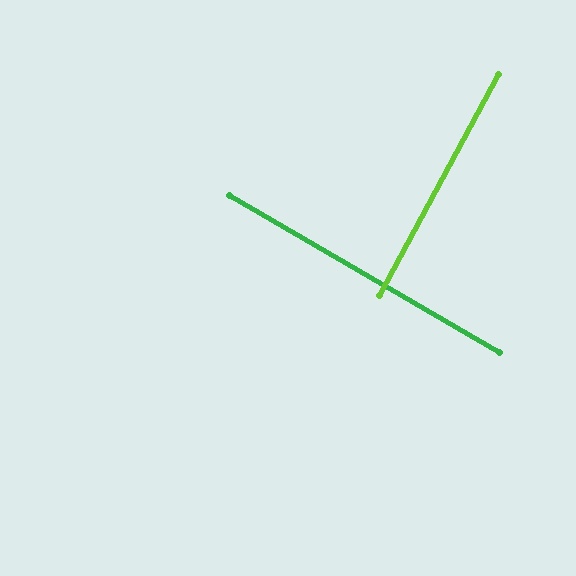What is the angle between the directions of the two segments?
Approximately 88 degrees.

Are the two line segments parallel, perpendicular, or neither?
Perpendicular — they meet at approximately 88°.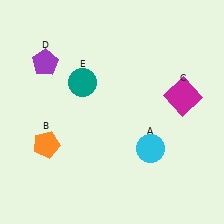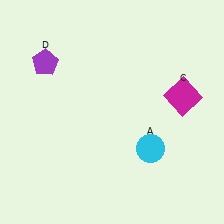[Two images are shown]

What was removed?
The orange pentagon (B), the teal circle (E) were removed in Image 2.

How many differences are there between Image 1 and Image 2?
There are 2 differences between the two images.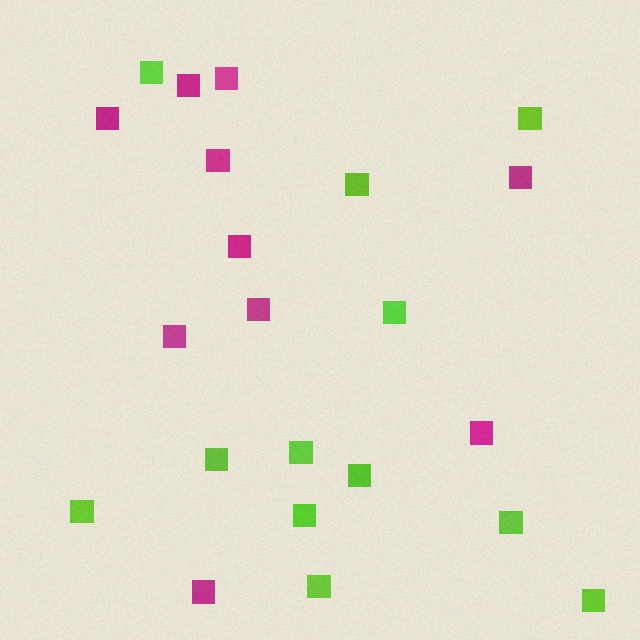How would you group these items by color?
There are 2 groups: one group of lime squares (12) and one group of magenta squares (10).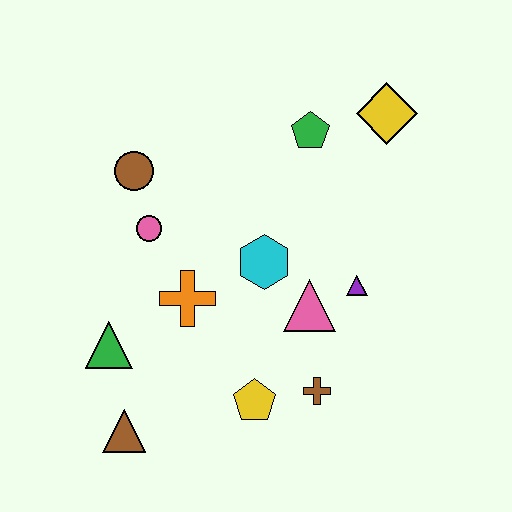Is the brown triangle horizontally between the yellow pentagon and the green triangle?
Yes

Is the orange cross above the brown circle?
No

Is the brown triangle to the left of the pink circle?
Yes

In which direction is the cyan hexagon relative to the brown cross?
The cyan hexagon is above the brown cross.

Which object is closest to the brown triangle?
The green triangle is closest to the brown triangle.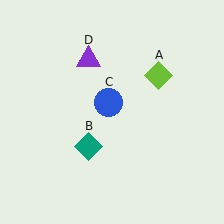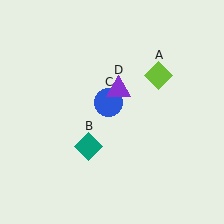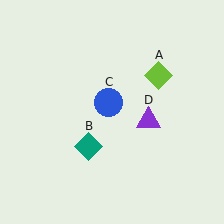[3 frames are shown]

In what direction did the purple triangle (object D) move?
The purple triangle (object D) moved down and to the right.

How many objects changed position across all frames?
1 object changed position: purple triangle (object D).